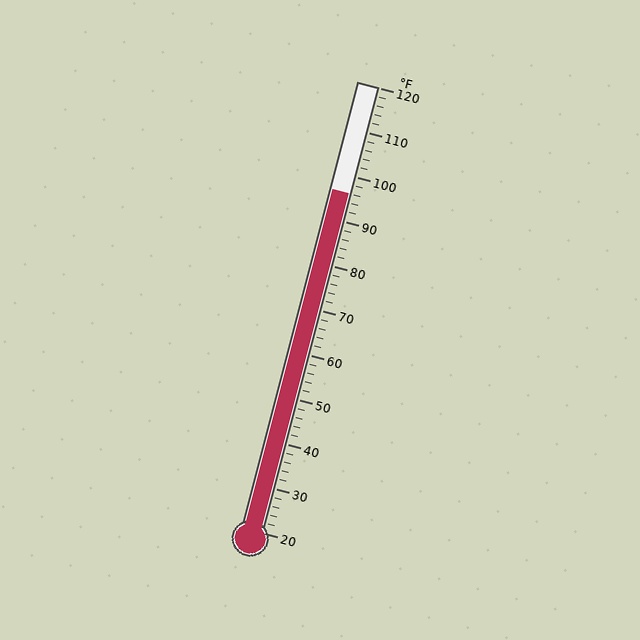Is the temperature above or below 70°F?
The temperature is above 70°F.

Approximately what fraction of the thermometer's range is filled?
The thermometer is filled to approximately 75% of its range.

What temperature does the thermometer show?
The thermometer shows approximately 96°F.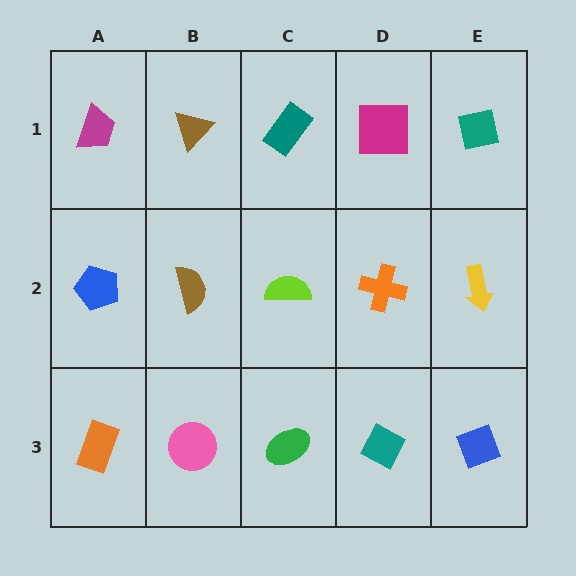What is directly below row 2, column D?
A teal diamond.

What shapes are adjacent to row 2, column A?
A magenta trapezoid (row 1, column A), an orange rectangle (row 3, column A), a brown semicircle (row 2, column B).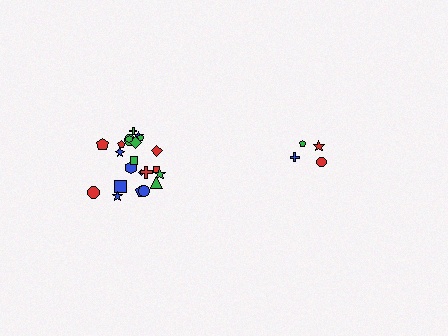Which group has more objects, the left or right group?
The left group.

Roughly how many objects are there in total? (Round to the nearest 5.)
Roughly 25 objects in total.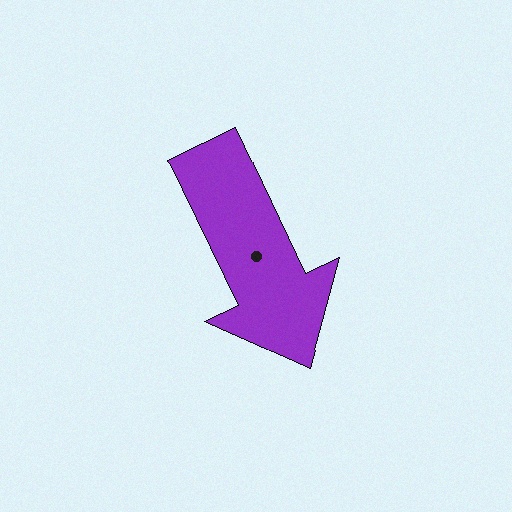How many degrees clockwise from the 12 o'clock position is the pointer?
Approximately 154 degrees.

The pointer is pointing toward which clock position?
Roughly 5 o'clock.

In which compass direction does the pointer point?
Southeast.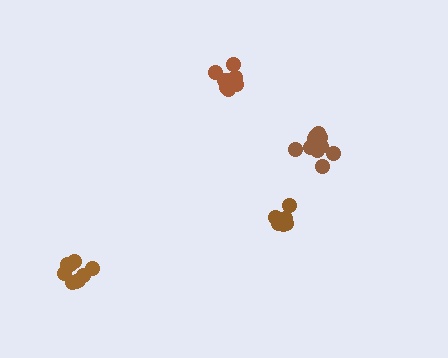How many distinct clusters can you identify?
There are 4 distinct clusters.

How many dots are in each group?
Group 1: 12 dots, Group 2: 8 dots, Group 3: 10 dots, Group 4: 9 dots (39 total).